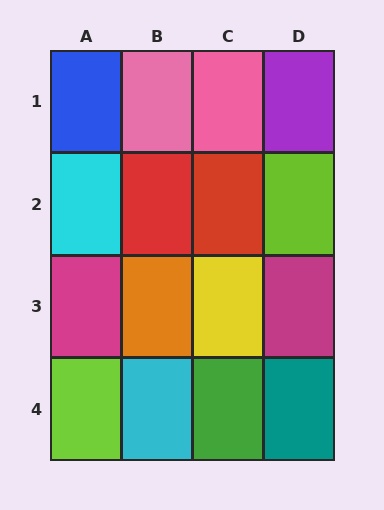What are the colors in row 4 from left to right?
Lime, cyan, green, teal.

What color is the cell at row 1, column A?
Blue.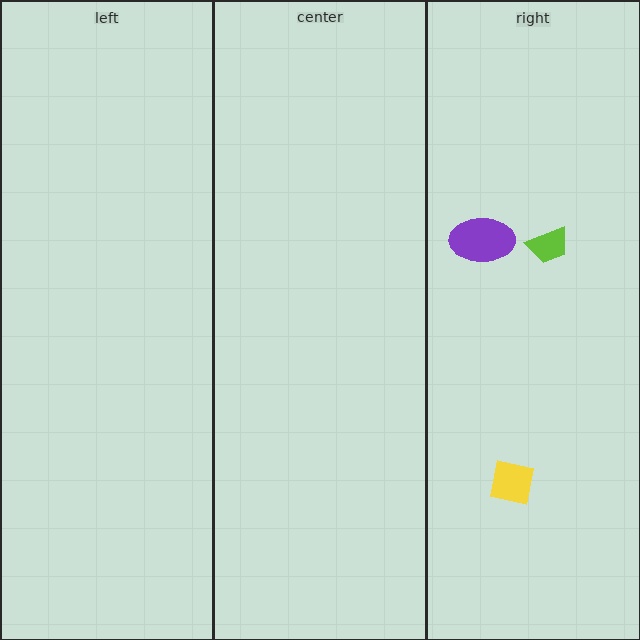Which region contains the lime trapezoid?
The right region.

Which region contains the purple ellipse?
The right region.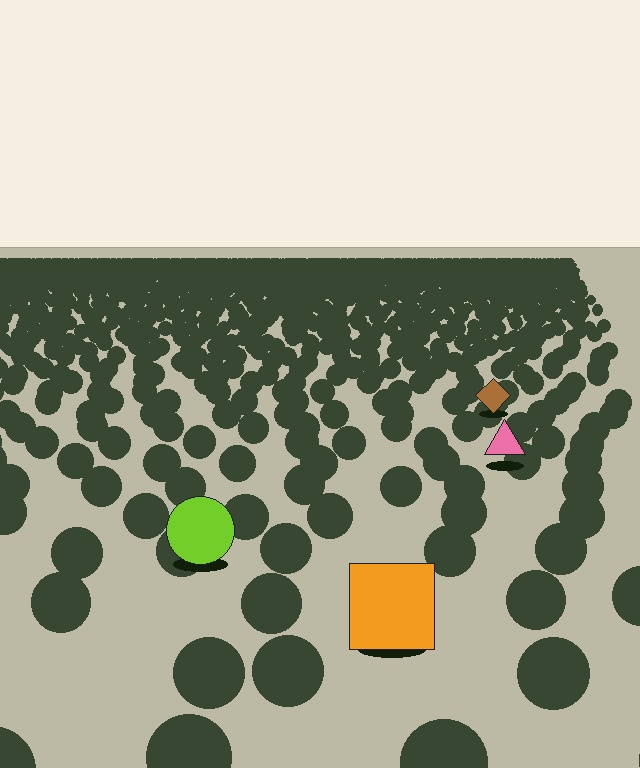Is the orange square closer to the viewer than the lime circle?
Yes. The orange square is closer — you can tell from the texture gradient: the ground texture is coarser near it.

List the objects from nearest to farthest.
From nearest to farthest: the orange square, the lime circle, the pink triangle, the brown diamond.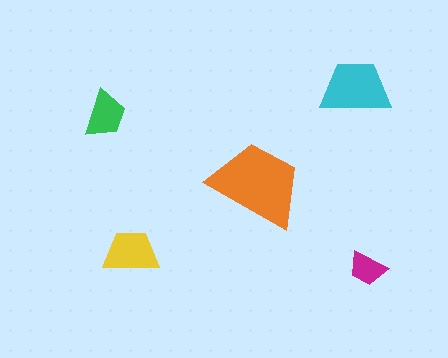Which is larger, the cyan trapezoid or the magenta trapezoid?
The cyan one.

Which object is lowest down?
The magenta trapezoid is bottommost.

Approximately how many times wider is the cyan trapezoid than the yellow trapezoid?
About 1.5 times wider.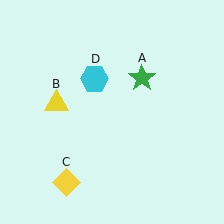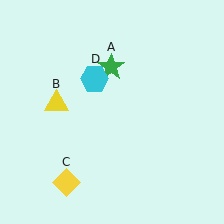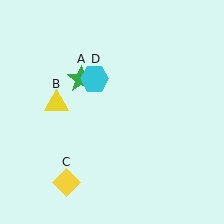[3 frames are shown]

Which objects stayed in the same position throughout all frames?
Yellow triangle (object B) and yellow diamond (object C) and cyan hexagon (object D) remained stationary.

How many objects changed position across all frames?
1 object changed position: green star (object A).